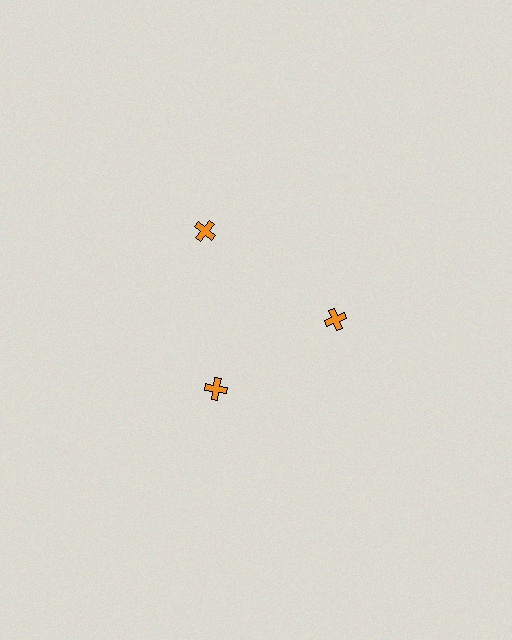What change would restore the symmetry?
The symmetry would be restored by moving it inward, back onto the ring so that all 3 crosses sit at equal angles and equal distance from the center.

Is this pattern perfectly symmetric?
No. The 3 orange crosses are arranged in a ring, but one element near the 11 o'clock position is pushed outward from the center, breaking the 3-fold rotational symmetry.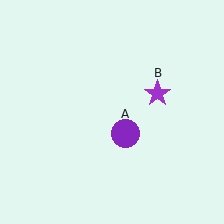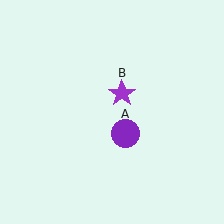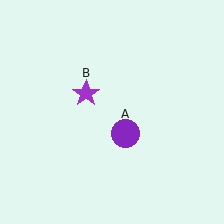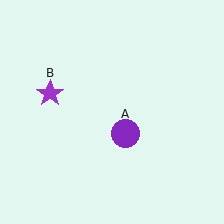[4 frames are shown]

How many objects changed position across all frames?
1 object changed position: purple star (object B).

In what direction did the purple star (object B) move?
The purple star (object B) moved left.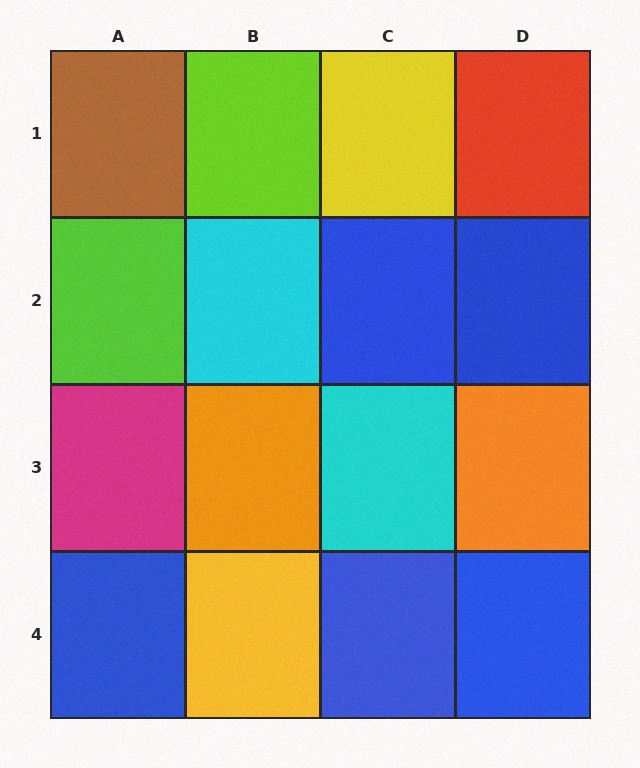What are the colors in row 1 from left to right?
Brown, lime, yellow, red.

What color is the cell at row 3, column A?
Magenta.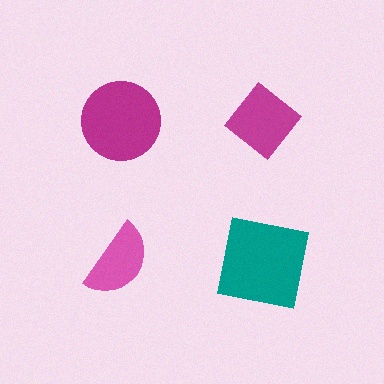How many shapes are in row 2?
2 shapes.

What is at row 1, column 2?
A magenta diamond.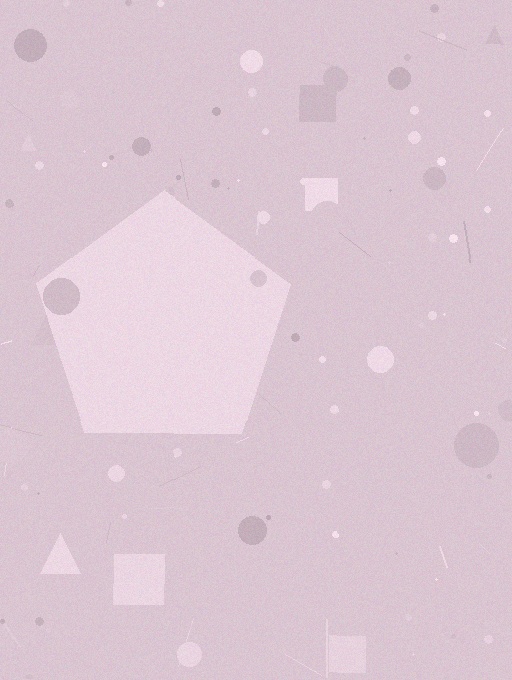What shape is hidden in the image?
A pentagon is hidden in the image.